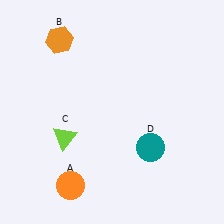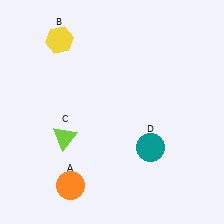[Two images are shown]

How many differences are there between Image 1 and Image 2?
There is 1 difference between the two images.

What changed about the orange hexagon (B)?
In Image 1, B is orange. In Image 2, it changed to yellow.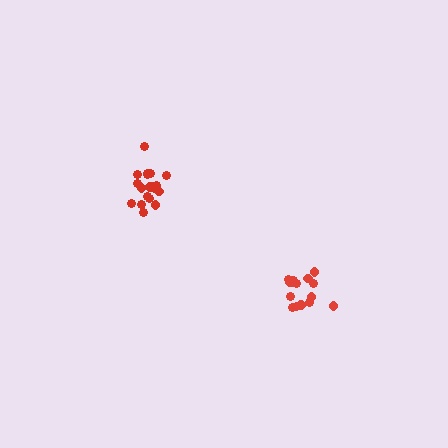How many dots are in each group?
Group 1: 15 dots, Group 2: 19 dots (34 total).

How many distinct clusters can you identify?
There are 2 distinct clusters.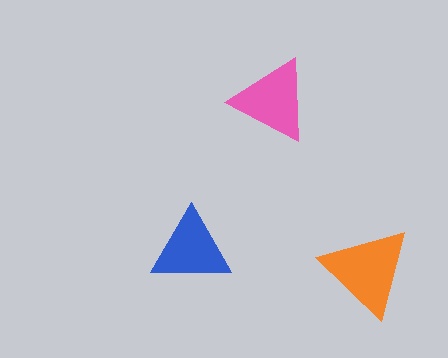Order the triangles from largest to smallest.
the orange one, the pink one, the blue one.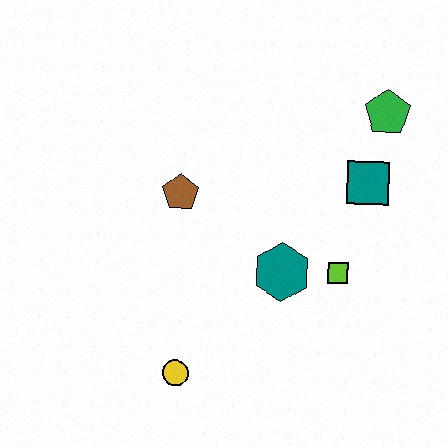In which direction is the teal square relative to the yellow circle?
The teal square is above the yellow circle.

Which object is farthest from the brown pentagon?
The green pentagon is farthest from the brown pentagon.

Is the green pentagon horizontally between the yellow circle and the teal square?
No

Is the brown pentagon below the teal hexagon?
No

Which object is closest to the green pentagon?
The teal square is closest to the green pentagon.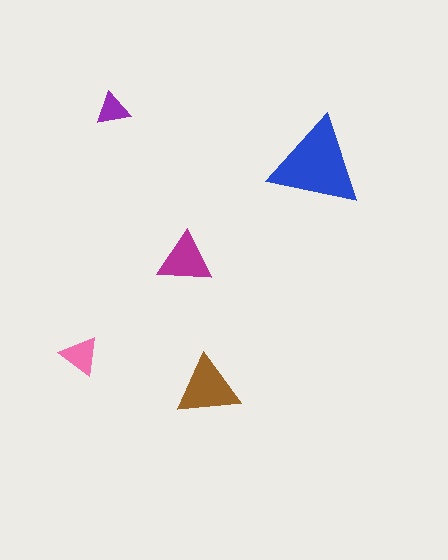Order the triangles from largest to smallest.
the blue one, the brown one, the magenta one, the pink one, the purple one.